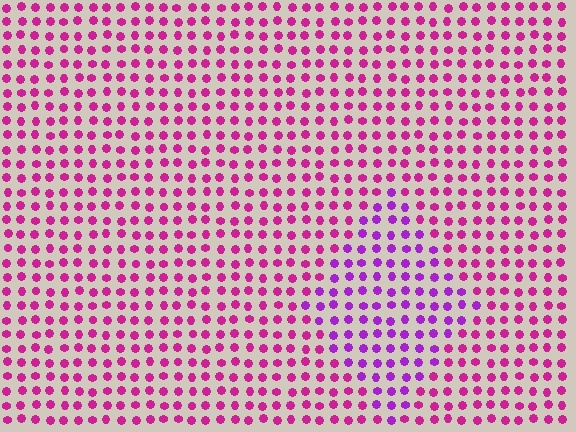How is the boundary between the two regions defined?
The boundary is defined purely by a slight shift in hue (about 33 degrees). Spacing, size, and orientation are identical on both sides.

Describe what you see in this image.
The image is filled with small magenta elements in a uniform arrangement. A diamond-shaped region is visible where the elements are tinted to a slightly different hue, forming a subtle color boundary.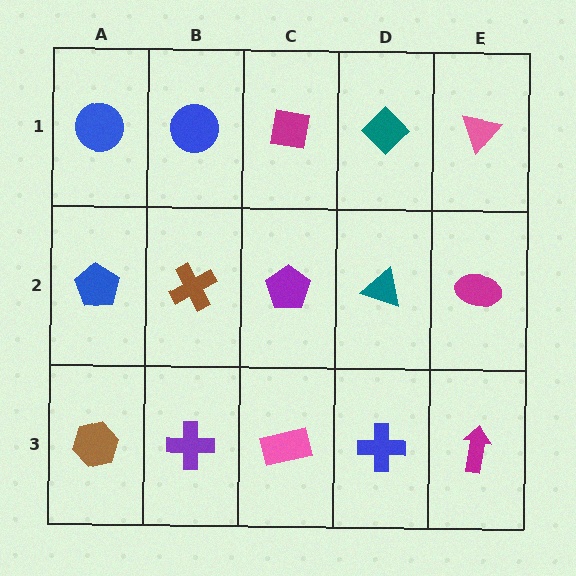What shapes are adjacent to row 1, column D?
A teal triangle (row 2, column D), a magenta square (row 1, column C), a pink triangle (row 1, column E).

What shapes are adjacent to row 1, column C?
A purple pentagon (row 2, column C), a blue circle (row 1, column B), a teal diamond (row 1, column D).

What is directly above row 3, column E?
A magenta ellipse.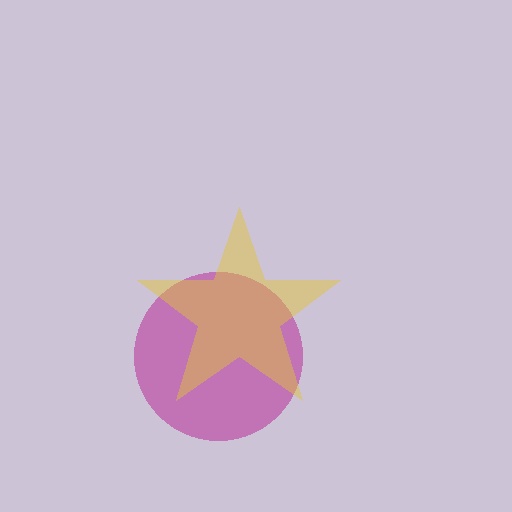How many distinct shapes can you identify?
There are 2 distinct shapes: a magenta circle, a yellow star.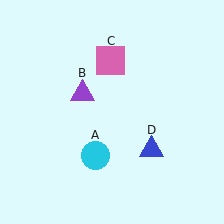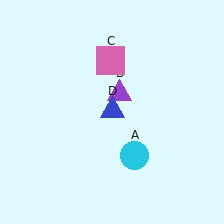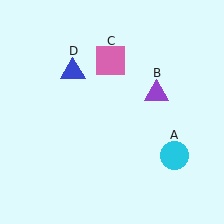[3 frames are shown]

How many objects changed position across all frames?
3 objects changed position: cyan circle (object A), purple triangle (object B), blue triangle (object D).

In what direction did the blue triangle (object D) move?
The blue triangle (object D) moved up and to the left.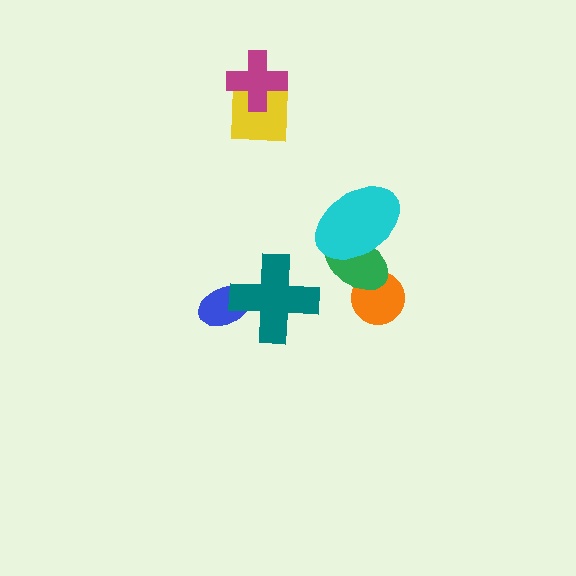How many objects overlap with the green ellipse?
2 objects overlap with the green ellipse.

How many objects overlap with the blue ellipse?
1 object overlaps with the blue ellipse.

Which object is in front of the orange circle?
The green ellipse is in front of the orange circle.